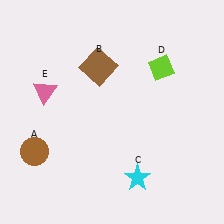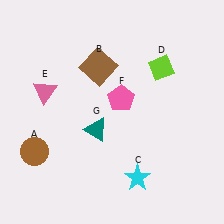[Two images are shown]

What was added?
A pink pentagon (F), a teal triangle (G) were added in Image 2.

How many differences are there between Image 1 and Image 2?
There are 2 differences between the two images.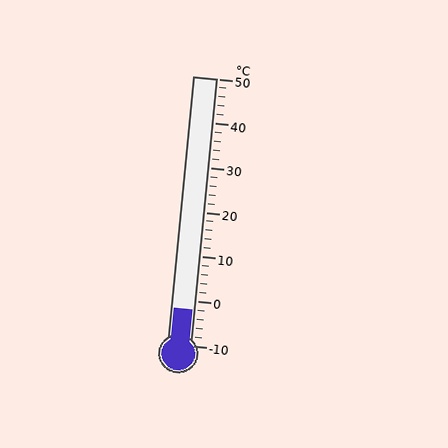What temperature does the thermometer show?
The thermometer shows approximately -2°C.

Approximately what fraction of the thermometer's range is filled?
The thermometer is filled to approximately 15% of its range.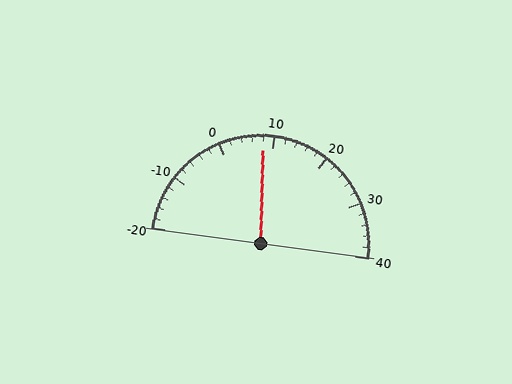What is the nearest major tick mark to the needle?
The nearest major tick mark is 10.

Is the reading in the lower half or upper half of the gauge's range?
The reading is in the lower half of the range (-20 to 40).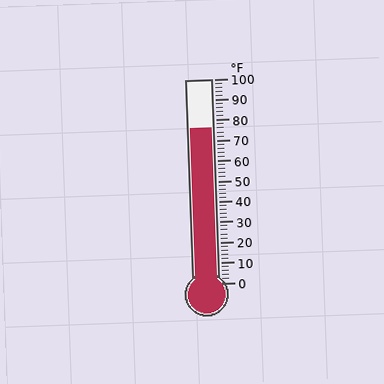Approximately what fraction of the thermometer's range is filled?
The thermometer is filled to approximately 75% of its range.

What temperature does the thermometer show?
The thermometer shows approximately 76°F.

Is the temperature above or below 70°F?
The temperature is above 70°F.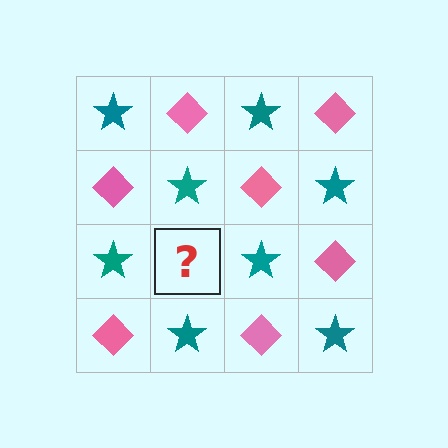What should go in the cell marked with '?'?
The missing cell should contain a pink diamond.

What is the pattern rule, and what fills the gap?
The rule is that it alternates teal star and pink diamond in a checkerboard pattern. The gap should be filled with a pink diamond.